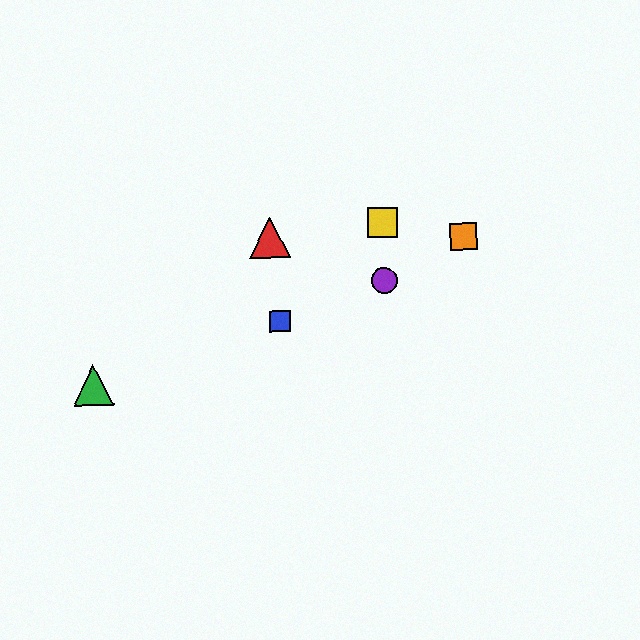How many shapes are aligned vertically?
2 shapes (the yellow square, the purple circle) are aligned vertically.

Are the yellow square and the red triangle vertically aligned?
No, the yellow square is at x≈382 and the red triangle is at x≈269.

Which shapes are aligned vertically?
The yellow square, the purple circle are aligned vertically.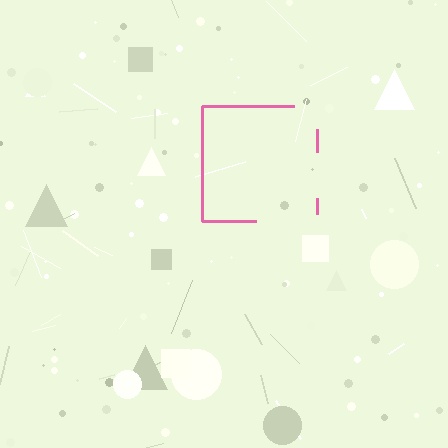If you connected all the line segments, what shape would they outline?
They would outline a square.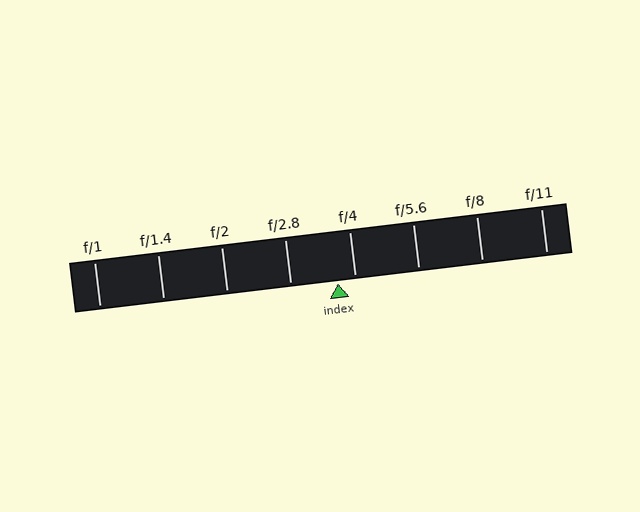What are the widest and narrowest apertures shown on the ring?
The widest aperture shown is f/1 and the narrowest is f/11.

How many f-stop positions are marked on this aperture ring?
There are 8 f-stop positions marked.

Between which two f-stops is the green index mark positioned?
The index mark is between f/2.8 and f/4.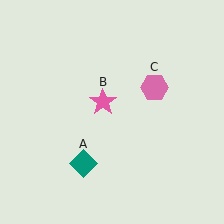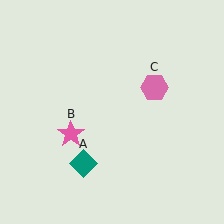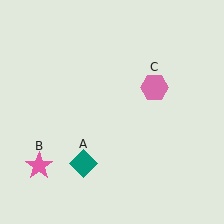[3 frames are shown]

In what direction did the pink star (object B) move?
The pink star (object B) moved down and to the left.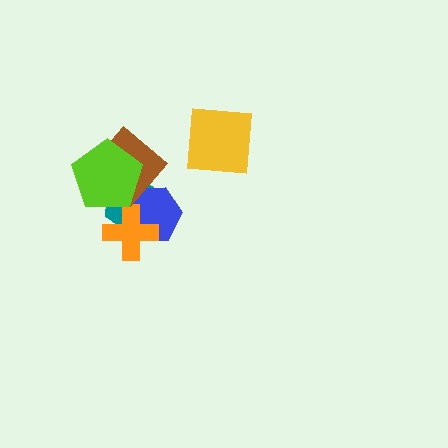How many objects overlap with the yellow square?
0 objects overlap with the yellow square.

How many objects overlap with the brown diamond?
3 objects overlap with the brown diamond.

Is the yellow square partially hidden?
No, no other shape covers it.